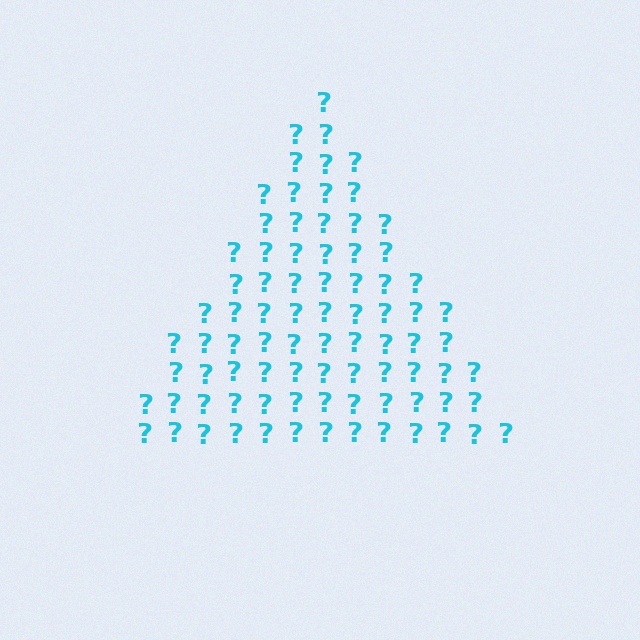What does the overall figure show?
The overall figure shows a triangle.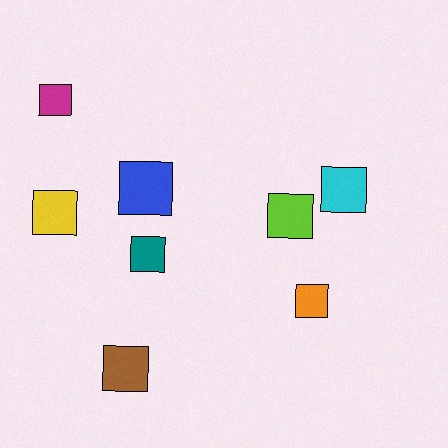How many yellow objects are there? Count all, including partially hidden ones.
There is 1 yellow object.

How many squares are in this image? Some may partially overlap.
There are 8 squares.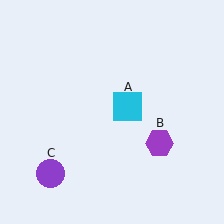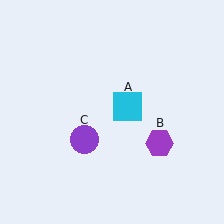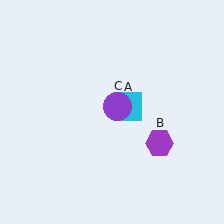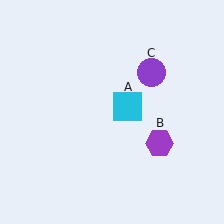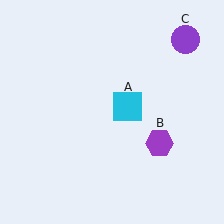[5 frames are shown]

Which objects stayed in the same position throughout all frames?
Cyan square (object A) and purple hexagon (object B) remained stationary.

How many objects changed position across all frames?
1 object changed position: purple circle (object C).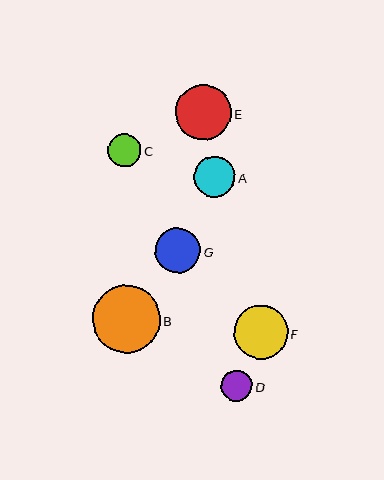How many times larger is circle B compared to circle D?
Circle B is approximately 2.2 times the size of circle D.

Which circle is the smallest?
Circle D is the smallest with a size of approximately 31 pixels.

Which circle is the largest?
Circle B is the largest with a size of approximately 68 pixels.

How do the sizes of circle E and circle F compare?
Circle E and circle F are approximately the same size.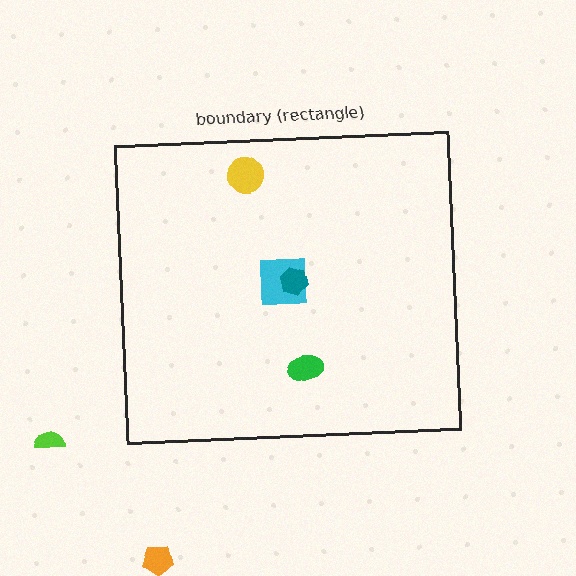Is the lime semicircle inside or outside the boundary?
Outside.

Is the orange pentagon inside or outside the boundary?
Outside.